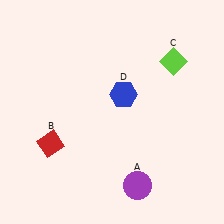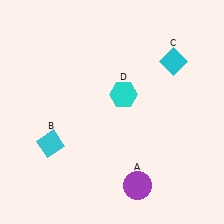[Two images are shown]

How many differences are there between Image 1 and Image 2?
There are 3 differences between the two images.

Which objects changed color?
B changed from red to cyan. C changed from lime to cyan. D changed from blue to cyan.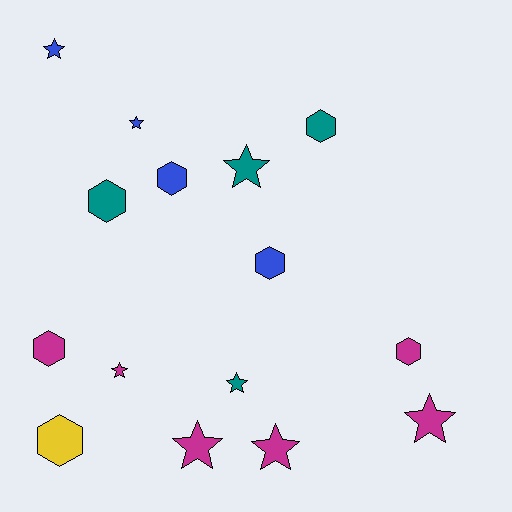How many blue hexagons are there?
There are 2 blue hexagons.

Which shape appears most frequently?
Star, with 8 objects.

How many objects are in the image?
There are 15 objects.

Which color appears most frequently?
Magenta, with 6 objects.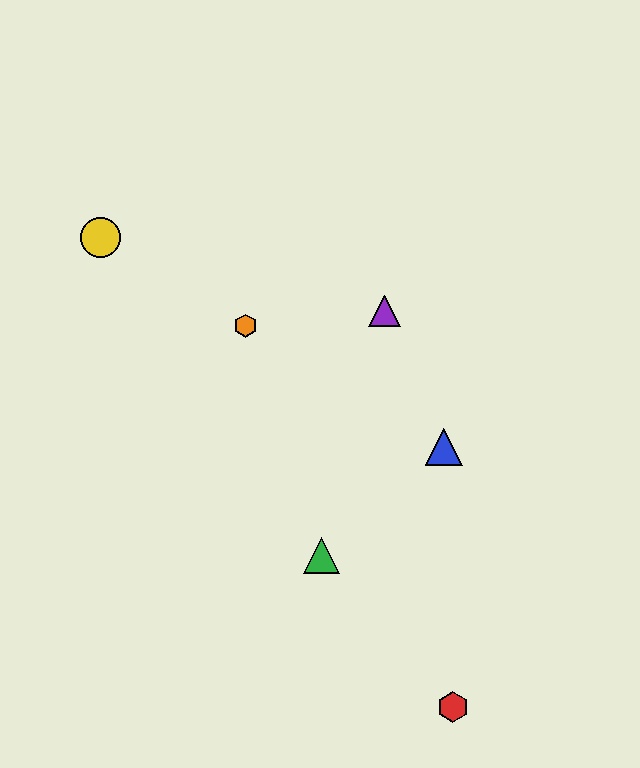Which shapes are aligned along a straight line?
The blue triangle, the yellow circle, the orange hexagon are aligned along a straight line.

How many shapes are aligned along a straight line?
3 shapes (the blue triangle, the yellow circle, the orange hexagon) are aligned along a straight line.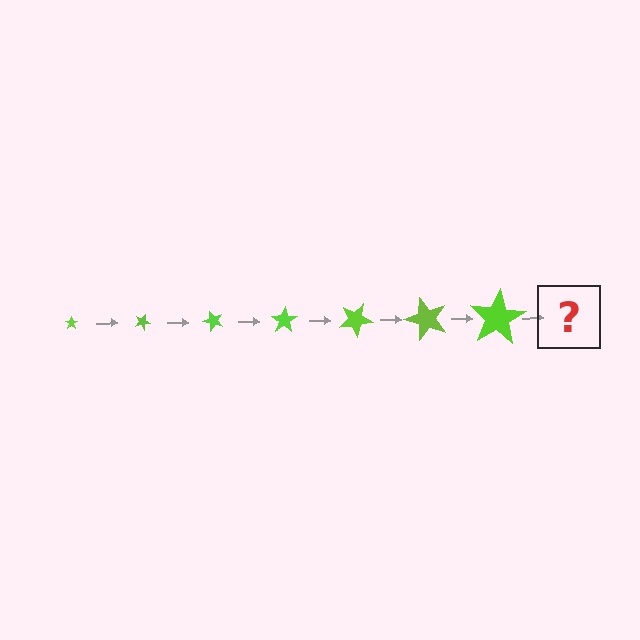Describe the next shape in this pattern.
It should be a star, larger than the previous one and rotated 175 degrees from the start.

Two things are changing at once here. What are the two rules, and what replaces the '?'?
The two rules are that the star grows larger each step and it rotates 25 degrees each step. The '?' should be a star, larger than the previous one and rotated 175 degrees from the start.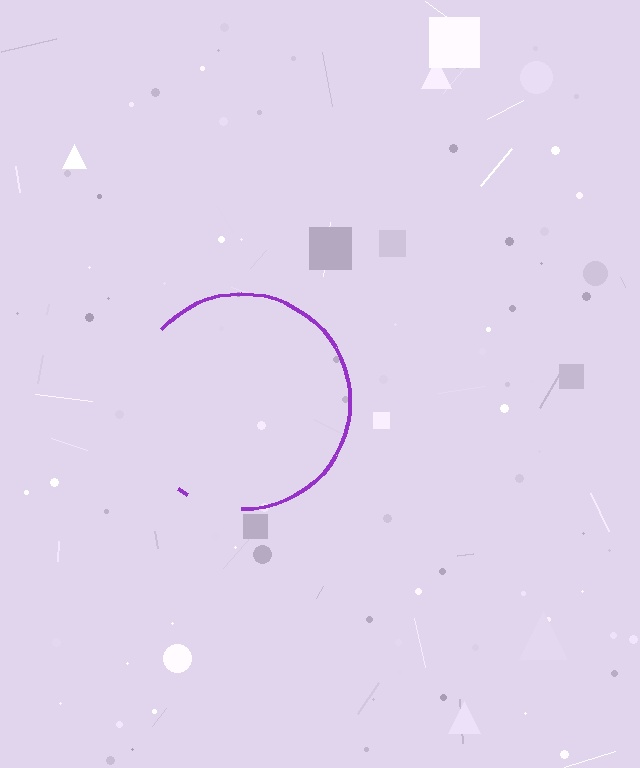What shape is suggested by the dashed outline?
The dashed outline suggests a circle.